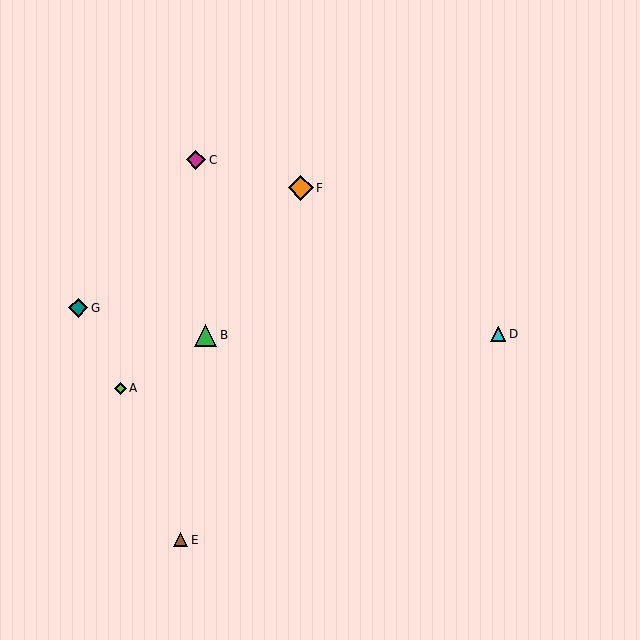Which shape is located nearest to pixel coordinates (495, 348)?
The cyan triangle (labeled D) at (498, 334) is nearest to that location.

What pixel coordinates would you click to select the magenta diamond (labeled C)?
Click at (196, 160) to select the magenta diamond C.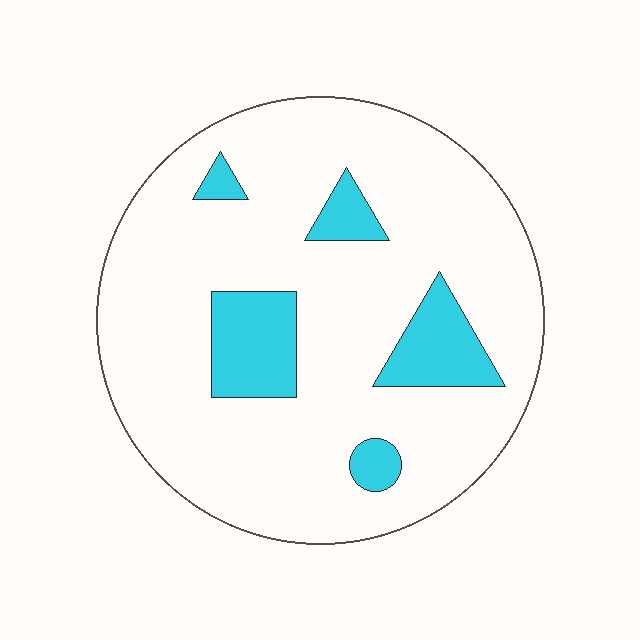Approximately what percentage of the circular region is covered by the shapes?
Approximately 15%.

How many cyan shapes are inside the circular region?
5.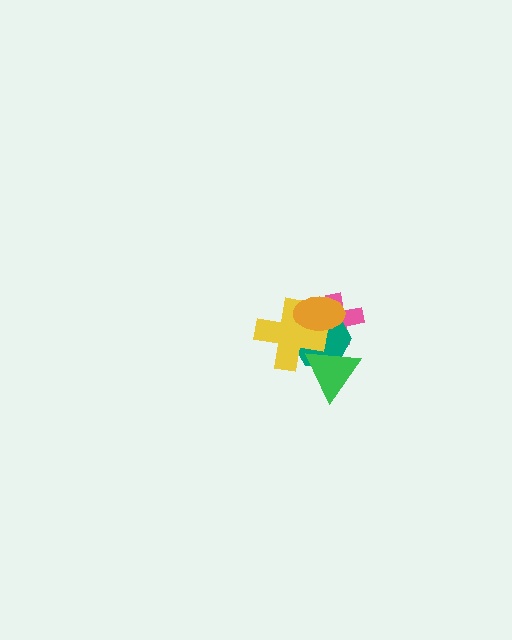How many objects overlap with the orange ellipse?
3 objects overlap with the orange ellipse.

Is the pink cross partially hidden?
Yes, it is partially covered by another shape.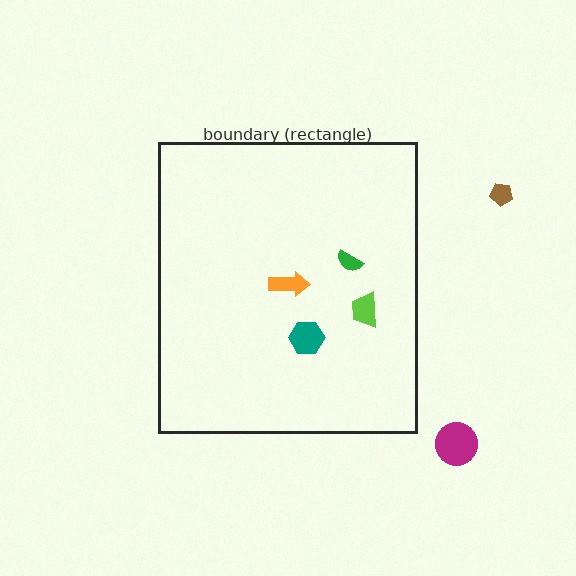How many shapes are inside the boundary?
4 inside, 2 outside.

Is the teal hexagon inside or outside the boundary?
Inside.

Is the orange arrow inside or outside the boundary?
Inside.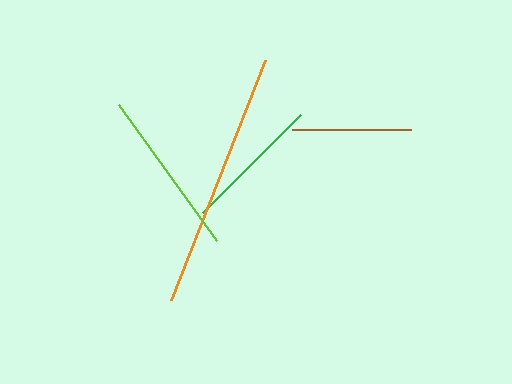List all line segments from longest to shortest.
From longest to shortest: orange, lime, green, brown.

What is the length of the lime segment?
The lime segment is approximately 168 pixels long.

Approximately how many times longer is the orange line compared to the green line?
The orange line is approximately 1.9 times the length of the green line.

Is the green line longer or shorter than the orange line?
The orange line is longer than the green line.